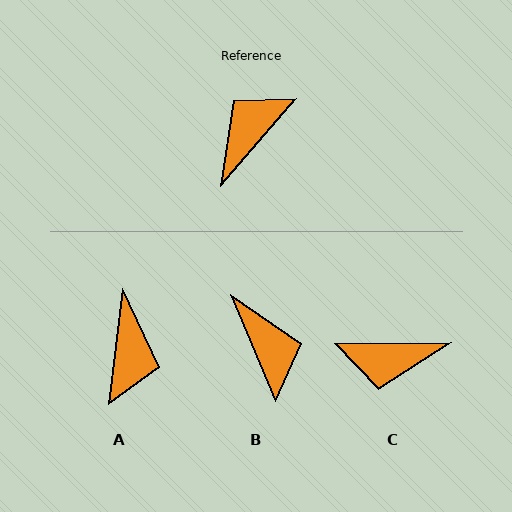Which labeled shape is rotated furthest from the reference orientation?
A, about 146 degrees away.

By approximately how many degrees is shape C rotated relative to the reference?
Approximately 131 degrees counter-clockwise.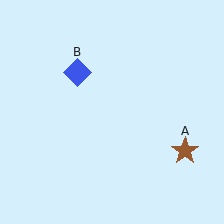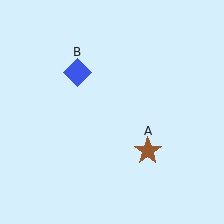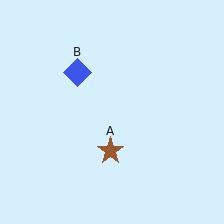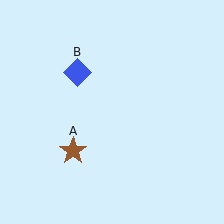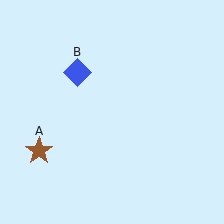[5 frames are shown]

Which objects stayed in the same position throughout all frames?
Blue diamond (object B) remained stationary.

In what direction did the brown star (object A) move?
The brown star (object A) moved left.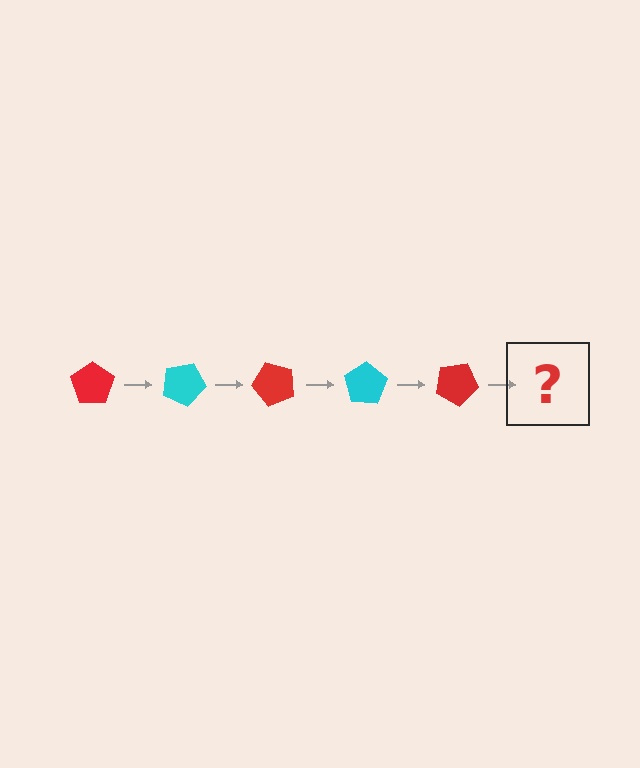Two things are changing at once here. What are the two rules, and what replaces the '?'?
The two rules are that it rotates 25 degrees each step and the color cycles through red and cyan. The '?' should be a cyan pentagon, rotated 125 degrees from the start.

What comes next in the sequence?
The next element should be a cyan pentagon, rotated 125 degrees from the start.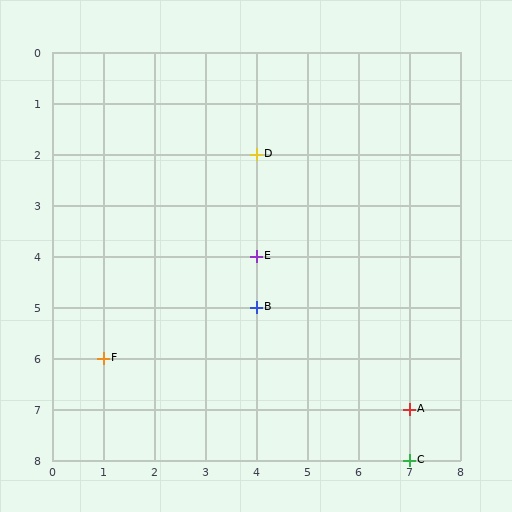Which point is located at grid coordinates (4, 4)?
Point E is at (4, 4).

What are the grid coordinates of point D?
Point D is at grid coordinates (4, 2).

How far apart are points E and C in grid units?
Points E and C are 3 columns and 4 rows apart (about 5.0 grid units diagonally).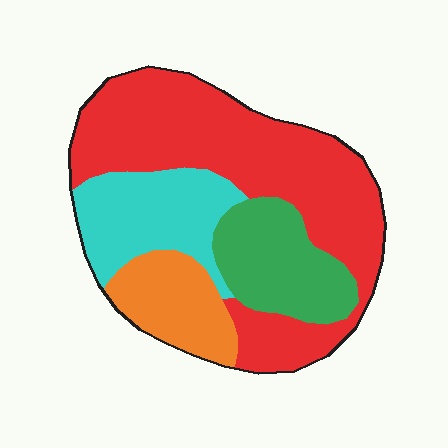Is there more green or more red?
Red.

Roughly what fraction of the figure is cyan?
Cyan covers around 20% of the figure.